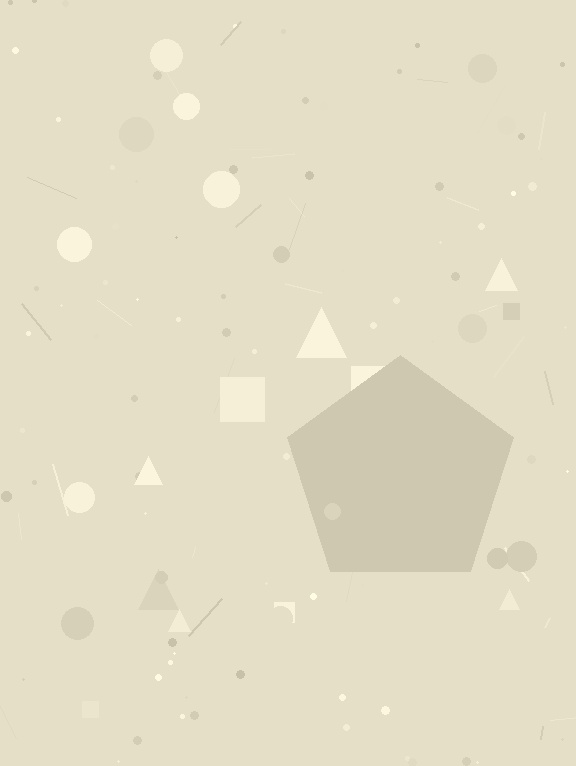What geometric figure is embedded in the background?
A pentagon is embedded in the background.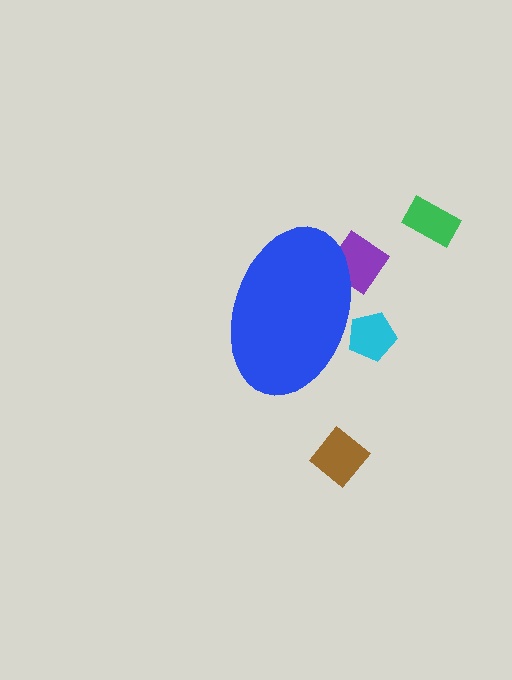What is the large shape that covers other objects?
A blue ellipse.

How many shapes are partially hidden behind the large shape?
2 shapes are partially hidden.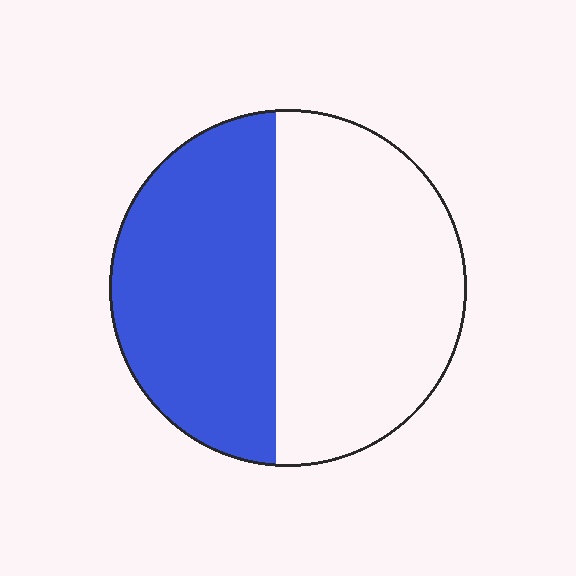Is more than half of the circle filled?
No.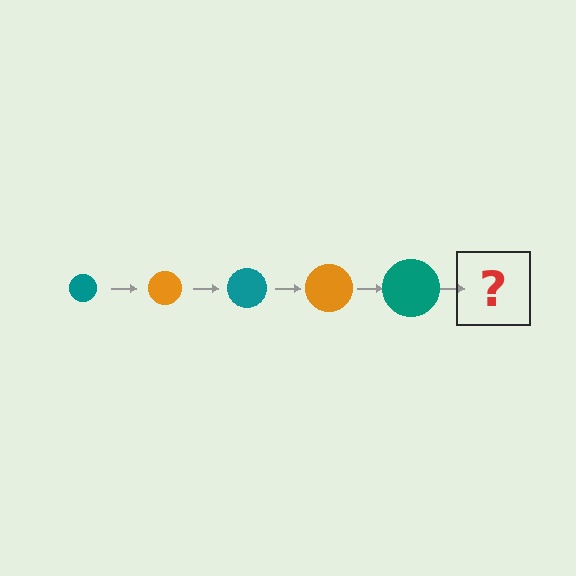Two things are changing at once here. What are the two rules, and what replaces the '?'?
The two rules are that the circle grows larger each step and the color cycles through teal and orange. The '?' should be an orange circle, larger than the previous one.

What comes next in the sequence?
The next element should be an orange circle, larger than the previous one.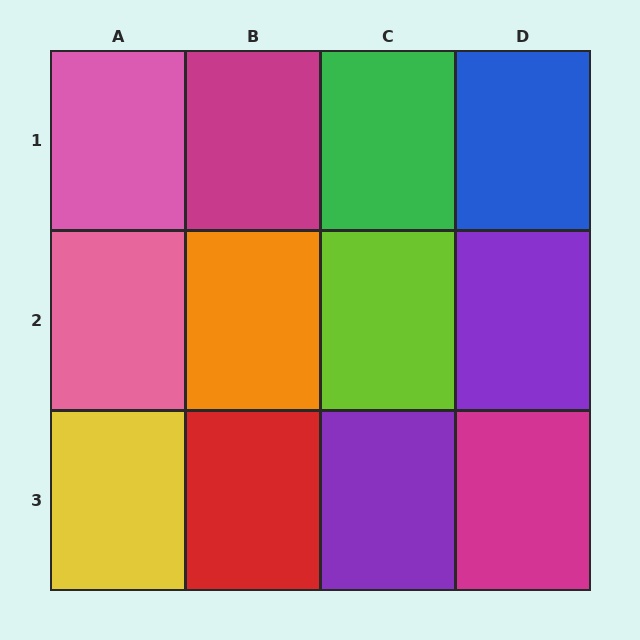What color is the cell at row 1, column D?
Blue.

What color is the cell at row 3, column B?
Red.